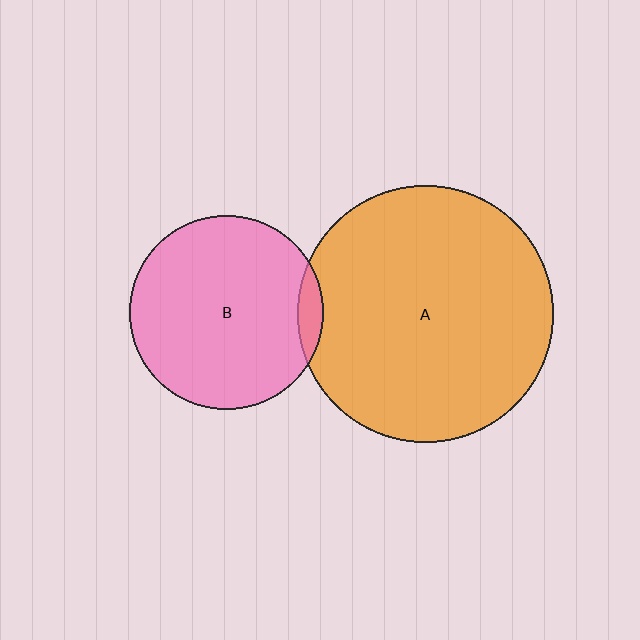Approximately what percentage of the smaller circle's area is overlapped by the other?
Approximately 5%.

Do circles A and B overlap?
Yes.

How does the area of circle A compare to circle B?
Approximately 1.7 times.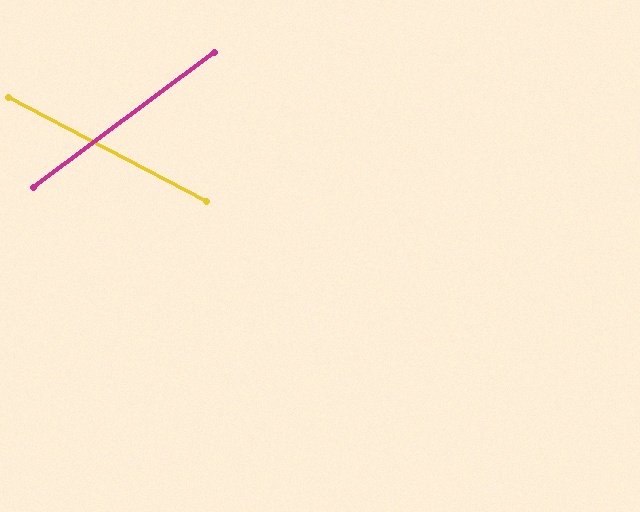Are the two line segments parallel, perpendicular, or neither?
Neither parallel nor perpendicular — they differ by about 64°.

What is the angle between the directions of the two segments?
Approximately 64 degrees.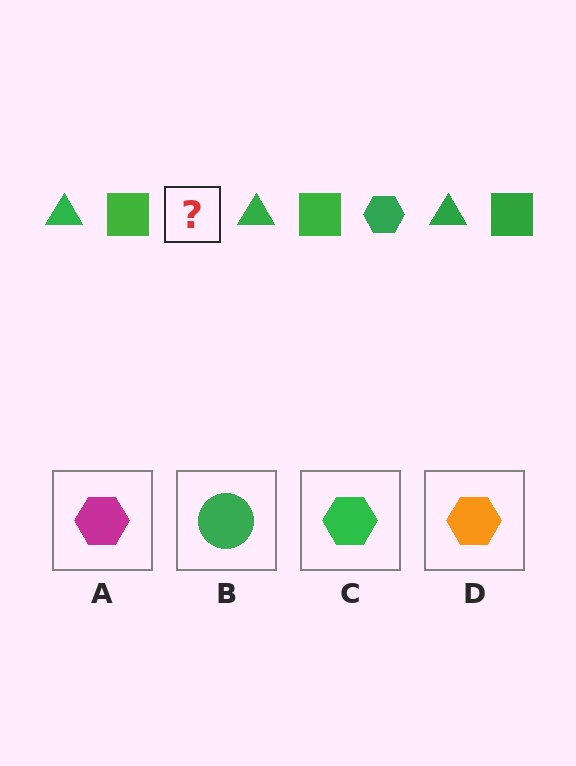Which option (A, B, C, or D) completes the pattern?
C.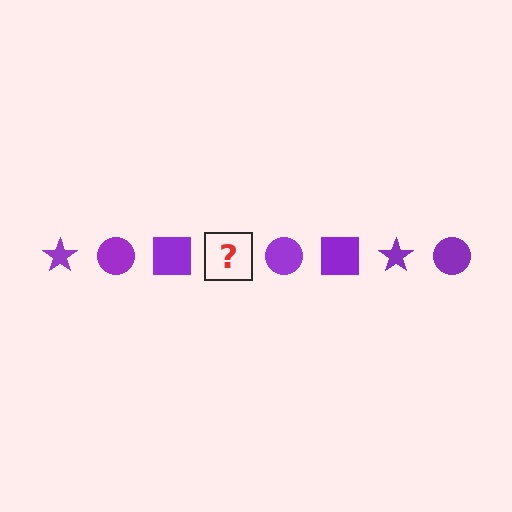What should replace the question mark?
The question mark should be replaced with a purple star.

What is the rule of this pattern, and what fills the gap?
The rule is that the pattern cycles through star, circle, square shapes in purple. The gap should be filled with a purple star.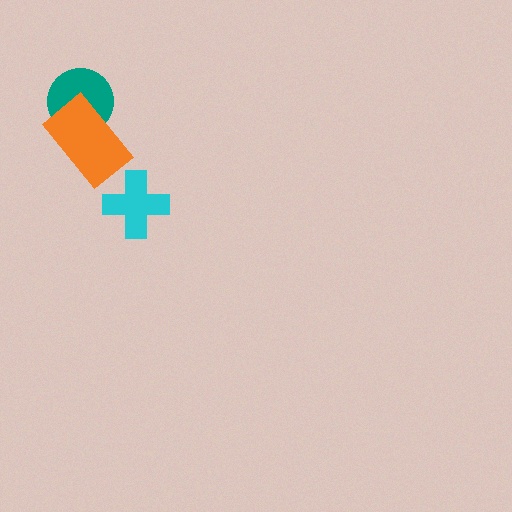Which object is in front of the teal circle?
The orange rectangle is in front of the teal circle.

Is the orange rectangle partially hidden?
No, no other shape covers it.